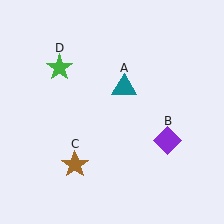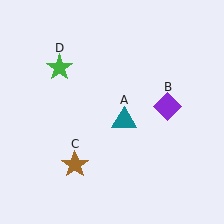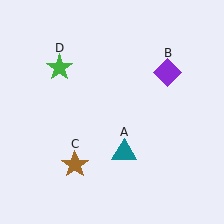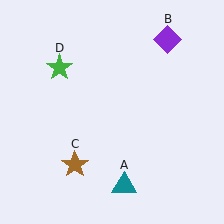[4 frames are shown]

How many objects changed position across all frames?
2 objects changed position: teal triangle (object A), purple diamond (object B).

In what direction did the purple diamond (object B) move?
The purple diamond (object B) moved up.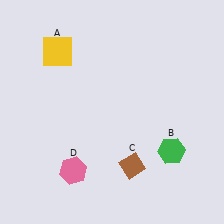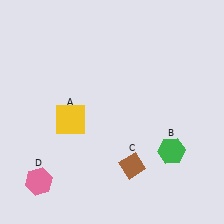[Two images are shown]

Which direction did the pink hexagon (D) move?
The pink hexagon (D) moved left.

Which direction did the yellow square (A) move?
The yellow square (A) moved down.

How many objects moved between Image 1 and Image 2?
2 objects moved between the two images.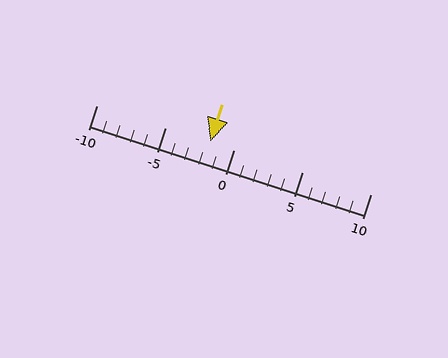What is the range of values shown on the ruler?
The ruler shows values from -10 to 10.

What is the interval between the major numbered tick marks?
The major tick marks are spaced 5 units apart.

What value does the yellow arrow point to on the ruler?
The yellow arrow points to approximately -2.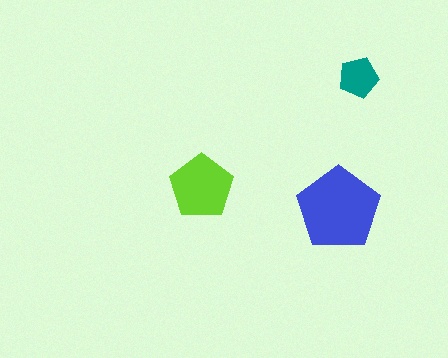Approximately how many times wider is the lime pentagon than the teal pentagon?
About 1.5 times wider.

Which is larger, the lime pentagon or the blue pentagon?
The blue one.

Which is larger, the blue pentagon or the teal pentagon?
The blue one.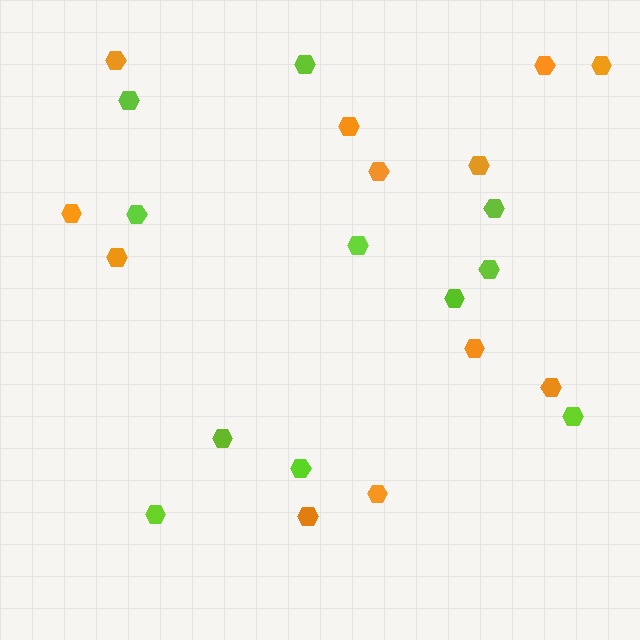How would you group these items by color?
There are 2 groups: one group of orange hexagons (12) and one group of lime hexagons (11).